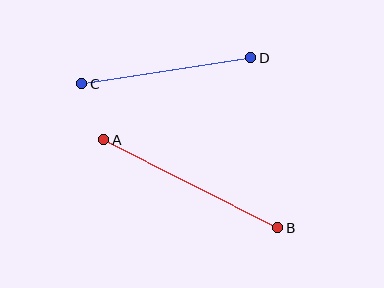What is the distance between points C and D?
The distance is approximately 171 pixels.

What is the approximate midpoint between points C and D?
The midpoint is at approximately (166, 71) pixels.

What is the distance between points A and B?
The distance is approximately 195 pixels.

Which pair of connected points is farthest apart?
Points A and B are farthest apart.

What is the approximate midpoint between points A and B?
The midpoint is at approximately (191, 184) pixels.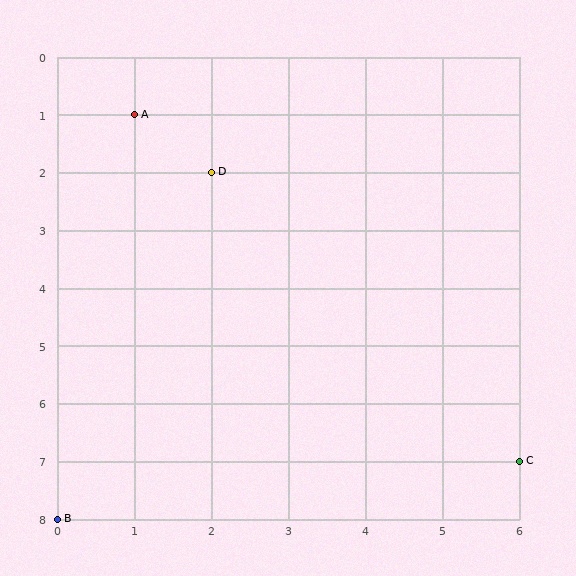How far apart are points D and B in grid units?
Points D and B are 2 columns and 6 rows apart (about 6.3 grid units diagonally).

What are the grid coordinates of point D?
Point D is at grid coordinates (2, 2).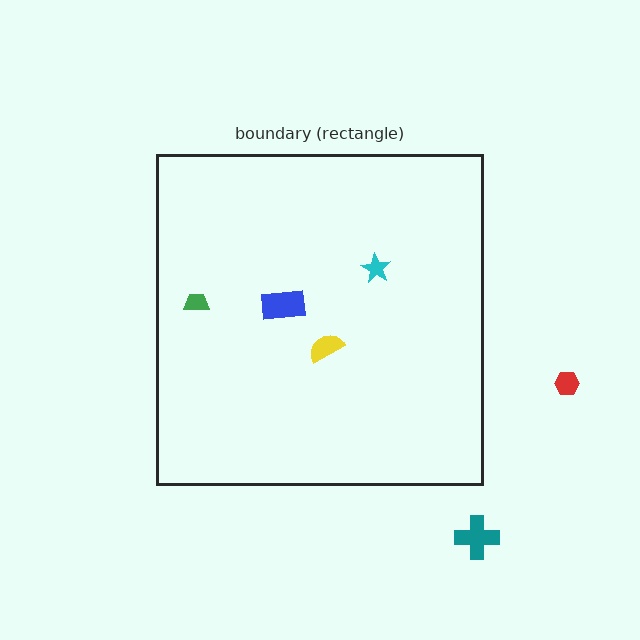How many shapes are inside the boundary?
4 inside, 2 outside.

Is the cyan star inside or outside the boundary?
Inside.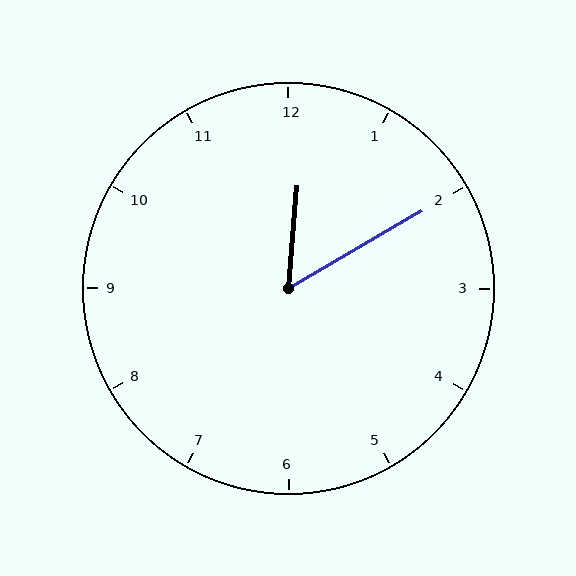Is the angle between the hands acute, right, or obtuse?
It is acute.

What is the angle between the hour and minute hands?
Approximately 55 degrees.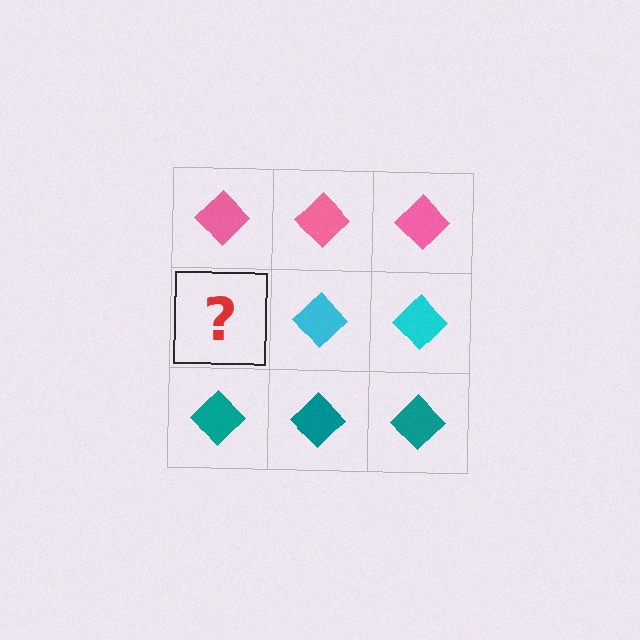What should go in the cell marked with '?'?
The missing cell should contain a cyan diamond.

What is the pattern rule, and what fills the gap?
The rule is that each row has a consistent color. The gap should be filled with a cyan diamond.